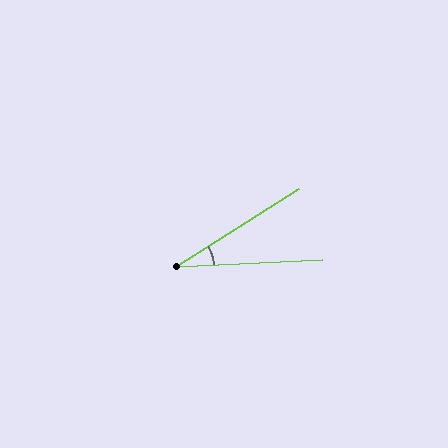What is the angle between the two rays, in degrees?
Approximately 30 degrees.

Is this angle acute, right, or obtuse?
It is acute.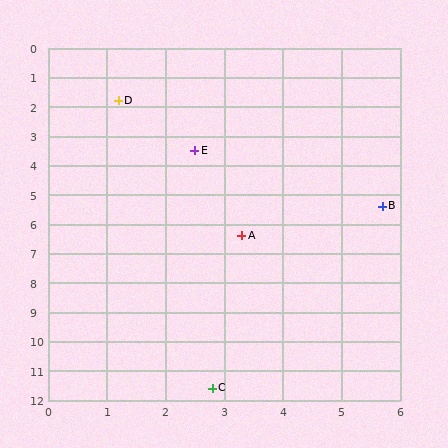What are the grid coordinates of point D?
Point D is at approximately (1.2, 1.8).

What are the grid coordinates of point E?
Point E is at approximately (2.5, 3.5).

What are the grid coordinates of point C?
Point C is at approximately (2.8, 11.6).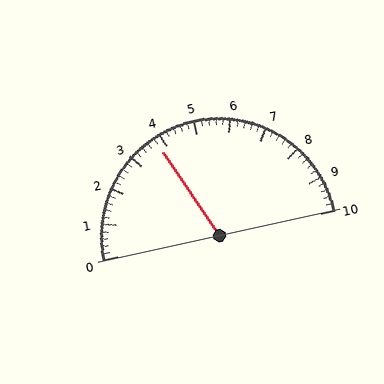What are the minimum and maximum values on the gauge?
The gauge ranges from 0 to 10.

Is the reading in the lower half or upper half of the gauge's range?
The reading is in the lower half of the range (0 to 10).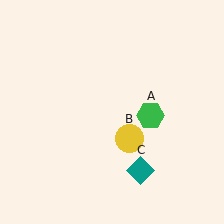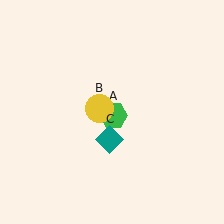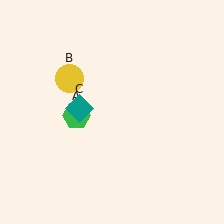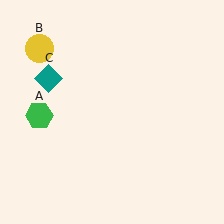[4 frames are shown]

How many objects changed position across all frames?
3 objects changed position: green hexagon (object A), yellow circle (object B), teal diamond (object C).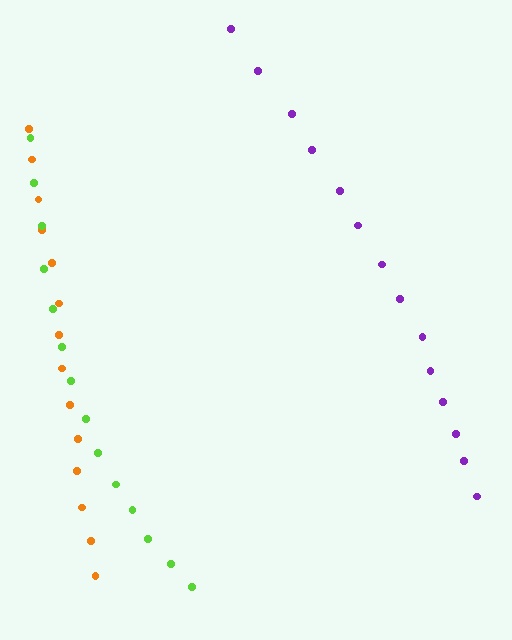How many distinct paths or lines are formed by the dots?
There are 3 distinct paths.